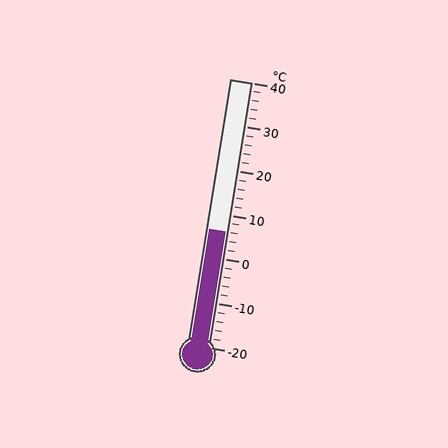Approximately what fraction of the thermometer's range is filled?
The thermometer is filled to approximately 45% of its range.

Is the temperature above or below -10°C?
The temperature is above -10°C.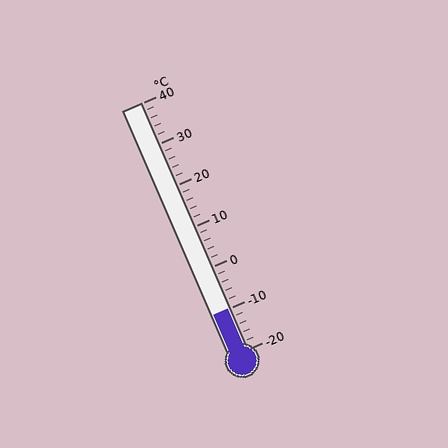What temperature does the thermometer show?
The thermometer shows approximately -10°C.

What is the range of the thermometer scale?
The thermometer scale ranges from -20°C to 40°C.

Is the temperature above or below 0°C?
The temperature is below 0°C.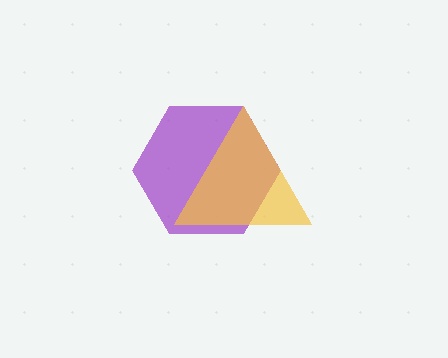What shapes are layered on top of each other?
The layered shapes are: a purple hexagon, a yellow triangle.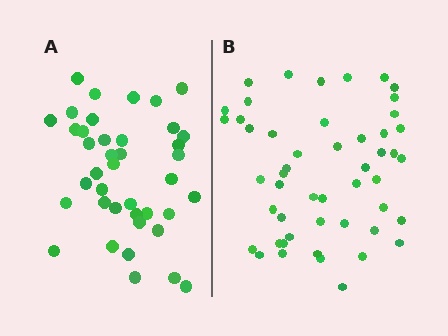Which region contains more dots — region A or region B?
Region B (the right region) has more dots.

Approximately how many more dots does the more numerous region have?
Region B has roughly 10 or so more dots than region A.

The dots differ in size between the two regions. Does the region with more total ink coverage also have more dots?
No. Region A has more total ink coverage because its dots are larger, but region B actually contains more individual dots. Total area can be misleading — the number of items is what matters here.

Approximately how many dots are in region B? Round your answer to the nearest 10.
About 50 dots.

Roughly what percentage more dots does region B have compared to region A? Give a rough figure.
About 25% more.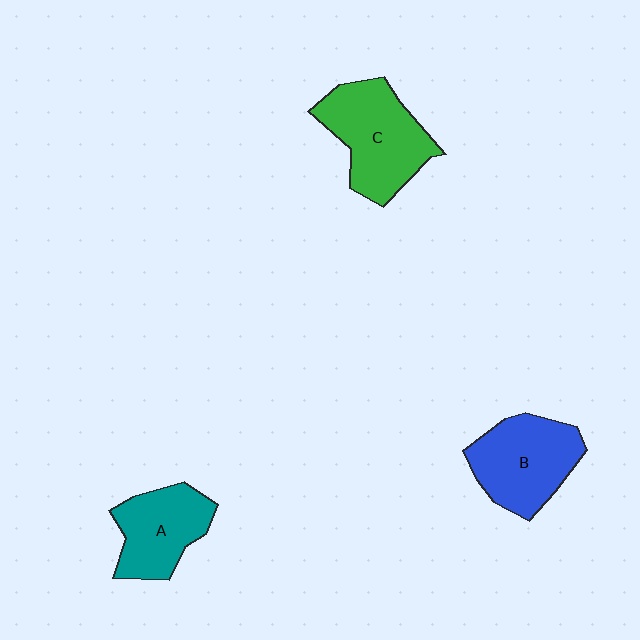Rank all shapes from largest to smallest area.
From largest to smallest: C (green), B (blue), A (teal).